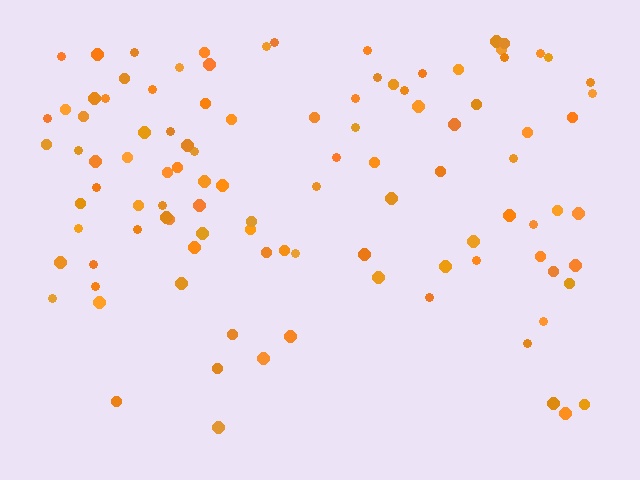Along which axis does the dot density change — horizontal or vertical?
Vertical.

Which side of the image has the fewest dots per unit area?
The bottom.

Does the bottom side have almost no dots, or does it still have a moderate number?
Still a moderate number, just noticeably fewer than the top.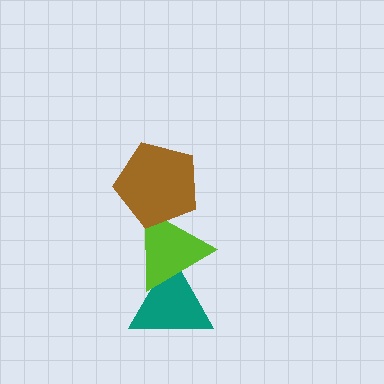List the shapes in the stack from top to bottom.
From top to bottom: the brown pentagon, the lime triangle, the teal triangle.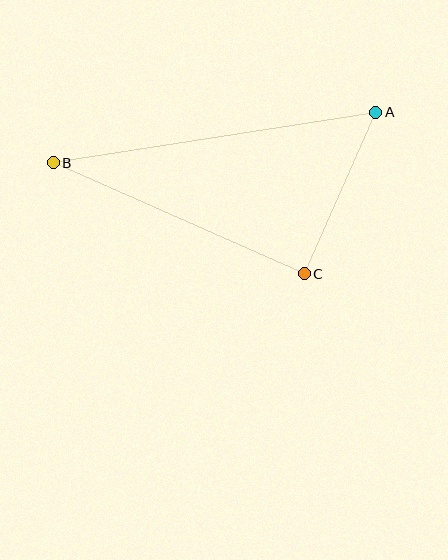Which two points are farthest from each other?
Points A and B are farthest from each other.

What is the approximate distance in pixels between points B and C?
The distance between B and C is approximately 275 pixels.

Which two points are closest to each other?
Points A and C are closest to each other.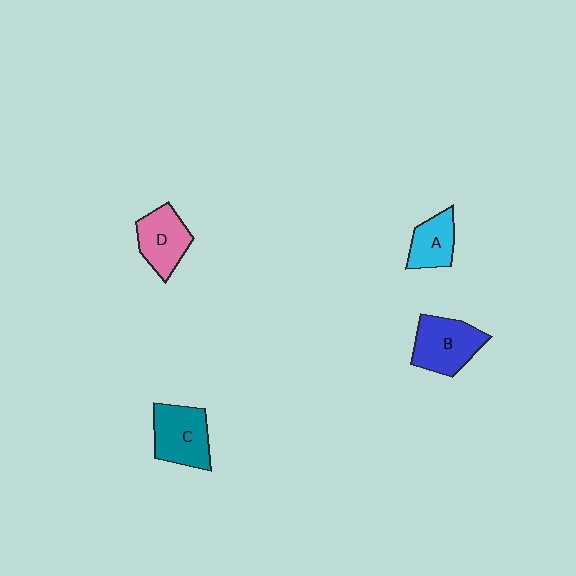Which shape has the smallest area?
Shape A (cyan).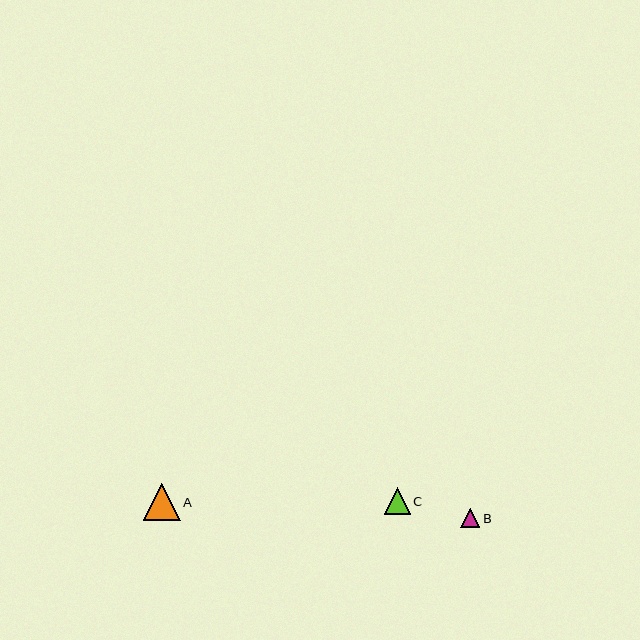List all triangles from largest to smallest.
From largest to smallest: A, C, B.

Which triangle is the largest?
Triangle A is the largest with a size of approximately 37 pixels.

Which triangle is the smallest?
Triangle B is the smallest with a size of approximately 19 pixels.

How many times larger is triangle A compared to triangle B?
Triangle A is approximately 1.9 times the size of triangle B.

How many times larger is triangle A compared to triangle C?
Triangle A is approximately 1.4 times the size of triangle C.